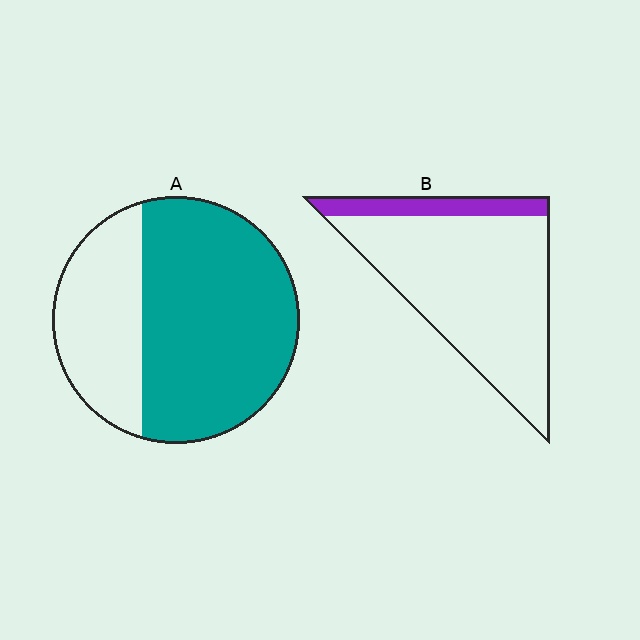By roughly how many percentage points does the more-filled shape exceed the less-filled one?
By roughly 50 percentage points (A over B).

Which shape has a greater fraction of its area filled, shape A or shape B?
Shape A.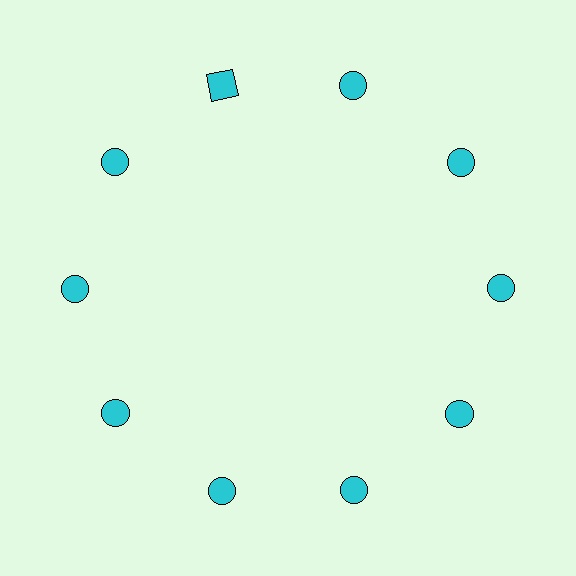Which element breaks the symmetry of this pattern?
The cyan square at roughly the 11 o'clock position breaks the symmetry. All other shapes are cyan circles.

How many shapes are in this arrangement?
There are 10 shapes arranged in a ring pattern.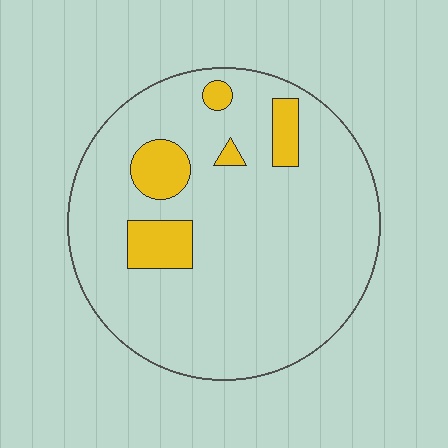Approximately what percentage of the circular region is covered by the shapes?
Approximately 10%.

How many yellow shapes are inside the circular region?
5.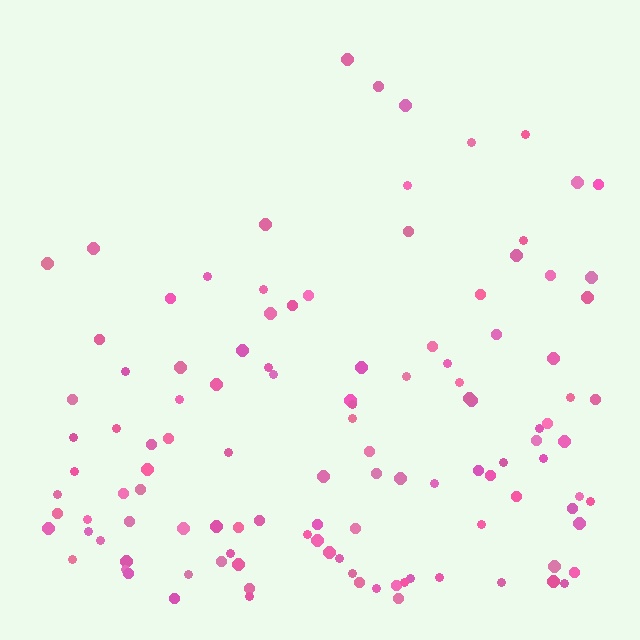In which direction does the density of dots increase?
From top to bottom, with the bottom side densest.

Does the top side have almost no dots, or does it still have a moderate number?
Still a moderate number, just noticeably fewer than the bottom.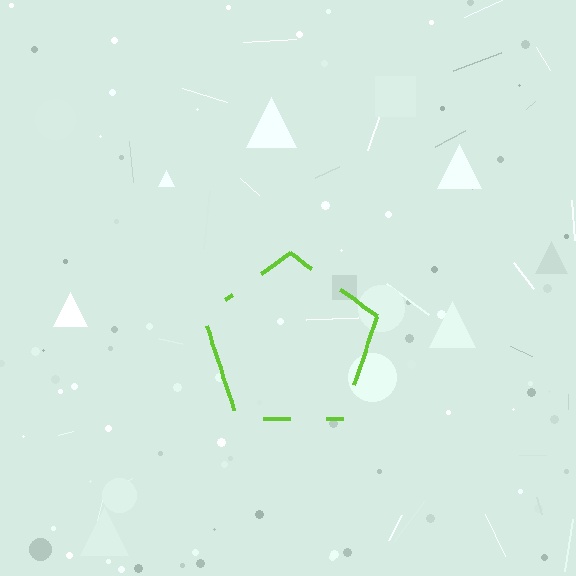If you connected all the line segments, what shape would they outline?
They would outline a pentagon.